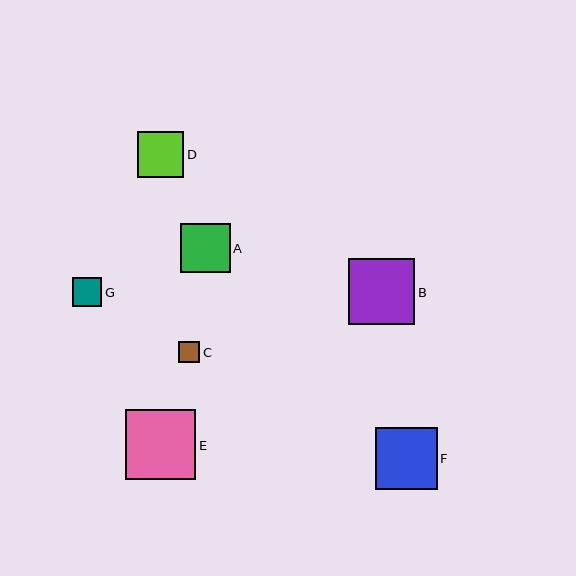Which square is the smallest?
Square C is the smallest with a size of approximately 21 pixels.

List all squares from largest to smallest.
From largest to smallest: E, B, F, A, D, G, C.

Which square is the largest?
Square E is the largest with a size of approximately 70 pixels.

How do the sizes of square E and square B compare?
Square E and square B are approximately the same size.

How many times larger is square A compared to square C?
Square A is approximately 2.3 times the size of square C.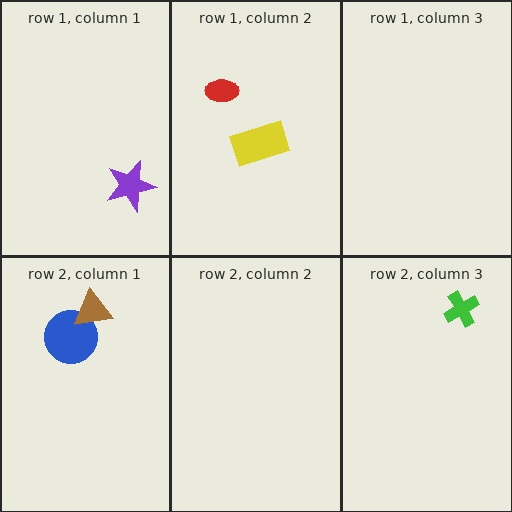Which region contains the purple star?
The row 1, column 1 region.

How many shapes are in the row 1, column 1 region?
1.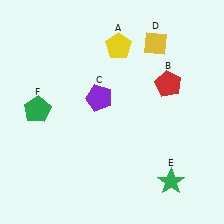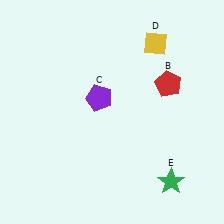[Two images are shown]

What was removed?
The yellow pentagon (A), the green pentagon (F) were removed in Image 2.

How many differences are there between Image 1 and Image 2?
There are 2 differences between the two images.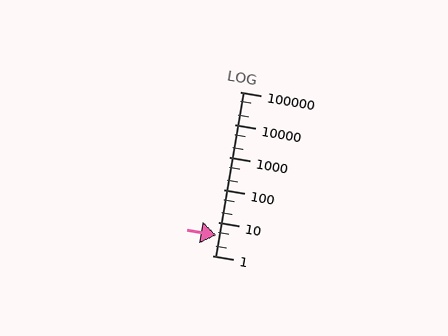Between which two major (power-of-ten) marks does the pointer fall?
The pointer is between 1 and 10.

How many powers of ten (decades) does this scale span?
The scale spans 5 decades, from 1 to 100000.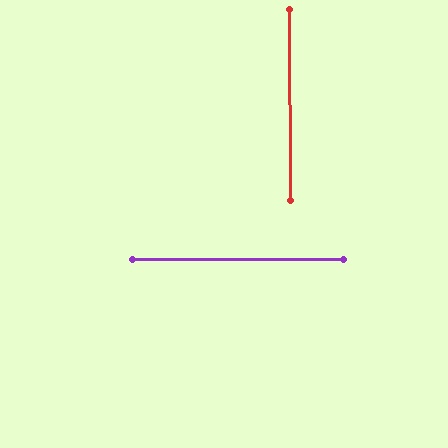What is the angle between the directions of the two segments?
Approximately 90 degrees.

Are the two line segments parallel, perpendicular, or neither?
Perpendicular — they meet at approximately 90°.